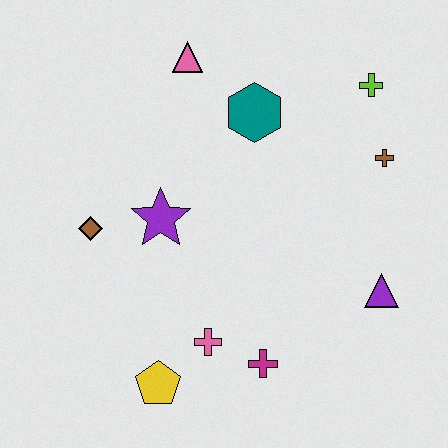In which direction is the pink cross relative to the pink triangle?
The pink cross is below the pink triangle.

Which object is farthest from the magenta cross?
The pink triangle is farthest from the magenta cross.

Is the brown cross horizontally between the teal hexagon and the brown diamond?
No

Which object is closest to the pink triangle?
The teal hexagon is closest to the pink triangle.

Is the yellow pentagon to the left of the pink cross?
Yes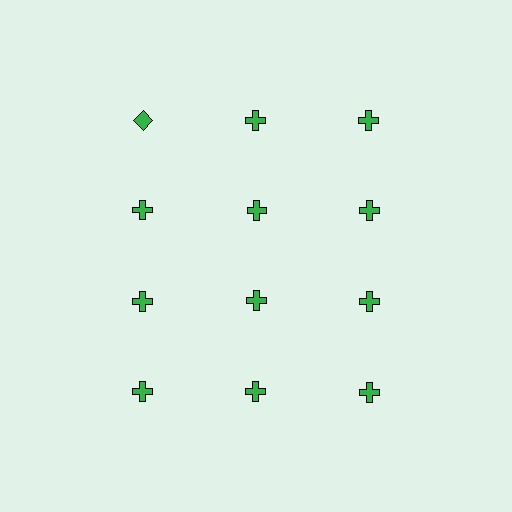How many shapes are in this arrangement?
There are 12 shapes arranged in a grid pattern.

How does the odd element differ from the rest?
It has a different shape: diamond instead of cross.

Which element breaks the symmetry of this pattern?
The green diamond in the top row, leftmost column breaks the symmetry. All other shapes are green crosses.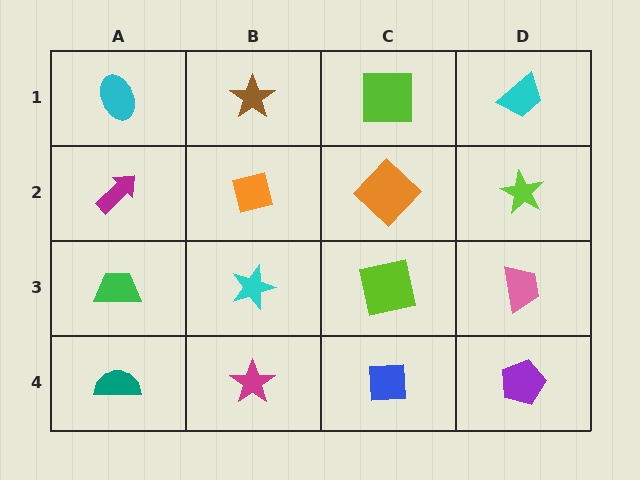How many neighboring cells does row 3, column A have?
3.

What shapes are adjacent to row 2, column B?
A brown star (row 1, column B), a cyan star (row 3, column B), a magenta arrow (row 2, column A), an orange diamond (row 2, column C).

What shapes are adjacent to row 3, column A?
A magenta arrow (row 2, column A), a teal semicircle (row 4, column A), a cyan star (row 3, column B).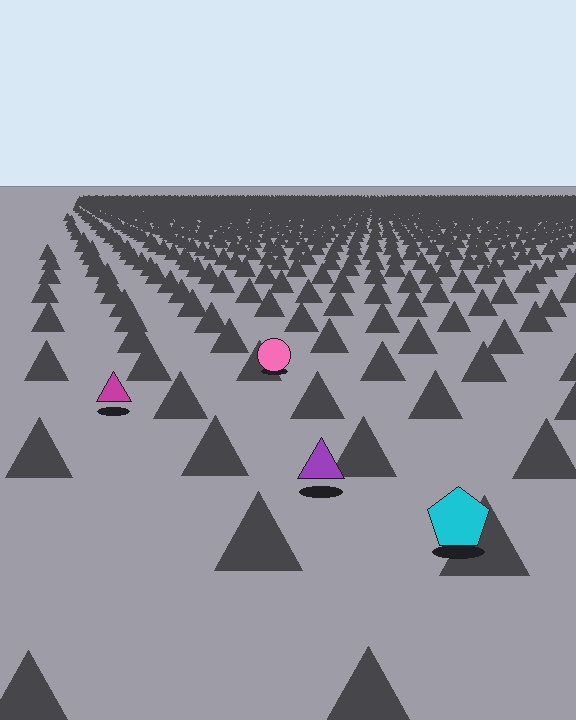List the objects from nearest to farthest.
From nearest to farthest: the cyan pentagon, the purple triangle, the magenta triangle, the pink circle.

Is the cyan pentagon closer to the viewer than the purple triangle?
Yes. The cyan pentagon is closer — you can tell from the texture gradient: the ground texture is coarser near it.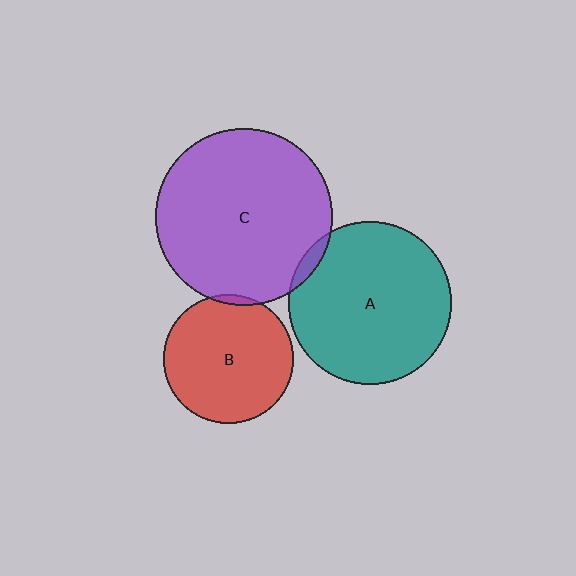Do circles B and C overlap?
Yes.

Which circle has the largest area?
Circle C (purple).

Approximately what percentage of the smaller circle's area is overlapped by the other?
Approximately 5%.